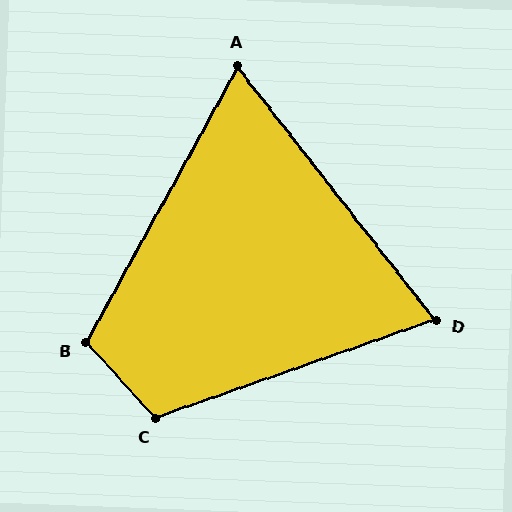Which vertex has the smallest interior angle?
A, at approximately 67 degrees.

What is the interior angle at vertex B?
Approximately 109 degrees (obtuse).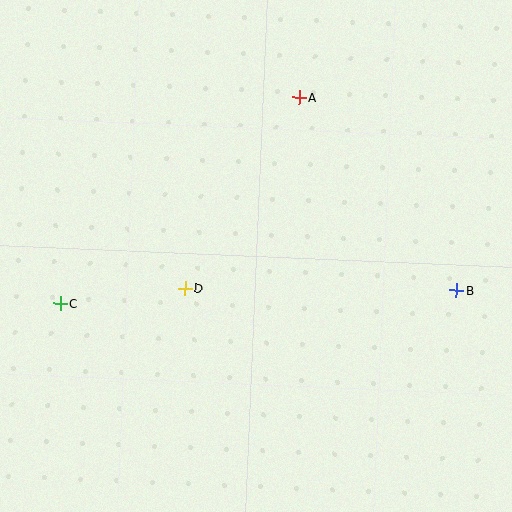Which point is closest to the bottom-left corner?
Point C is closest to the bottom-left corner.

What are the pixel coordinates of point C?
Point C is at (60, 304).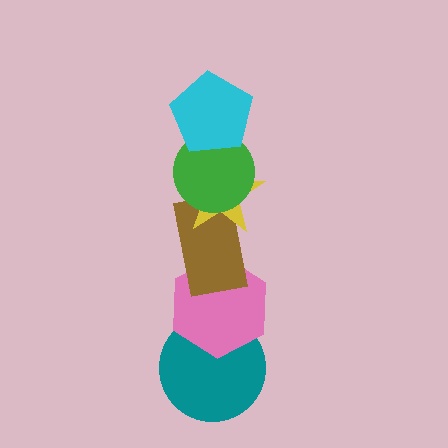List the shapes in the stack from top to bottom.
From top to bottom: the cyan pentagon, the green circle, the yellow star, the brown rectangle, the pink hexagon, the teal circle.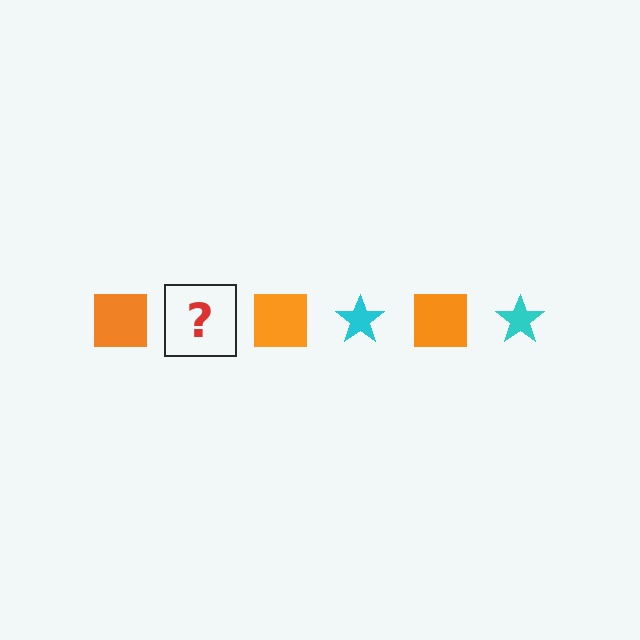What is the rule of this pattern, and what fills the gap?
The rule is that the pattern alternates between orange square and cyan star. The gap should be filled with a cyan star.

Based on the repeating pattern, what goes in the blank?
The blank should be a cyan star.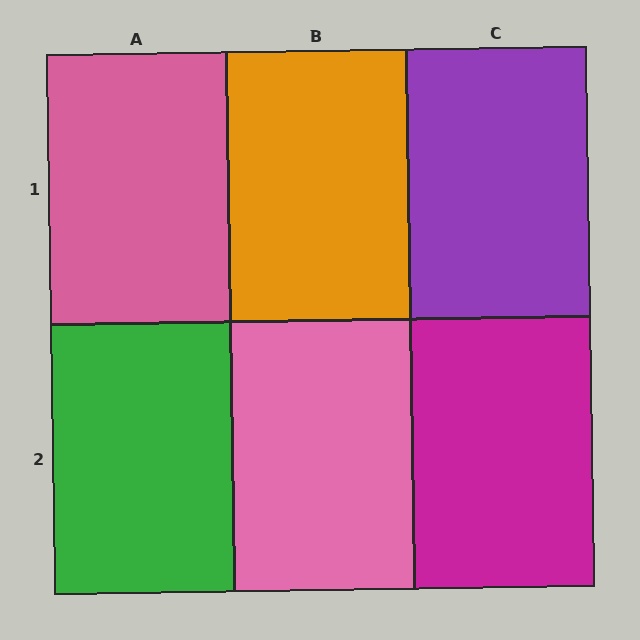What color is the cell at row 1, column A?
Pink.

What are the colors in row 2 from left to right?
Green, pink, magenta.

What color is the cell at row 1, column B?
Orange.